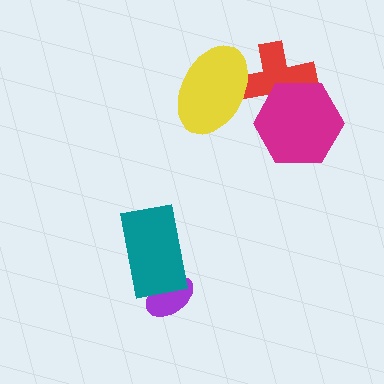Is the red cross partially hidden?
Yes, it is partially covered by another shape.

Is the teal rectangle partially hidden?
No, no other shape covers it.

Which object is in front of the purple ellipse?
The teal rectangle is in front of the purple ellipse.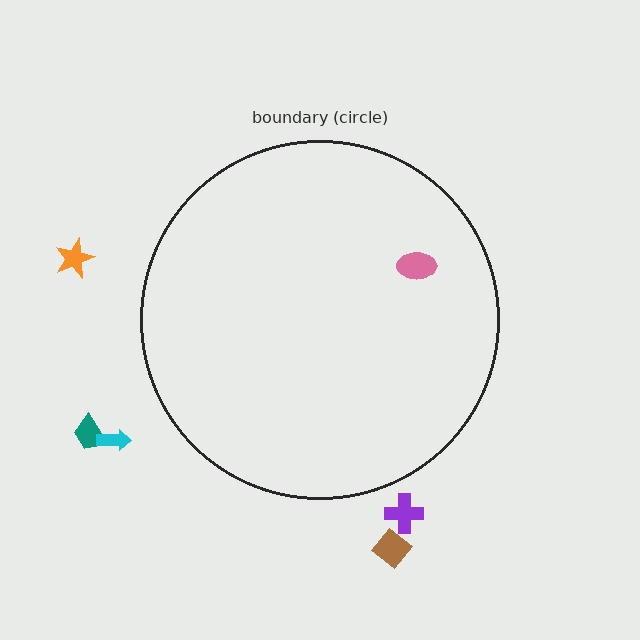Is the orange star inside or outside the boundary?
Outside.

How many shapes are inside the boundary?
1 inside, 5 outside.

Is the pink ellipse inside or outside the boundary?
Inside.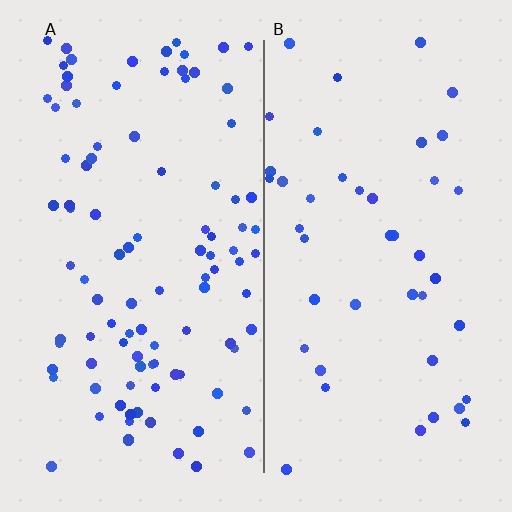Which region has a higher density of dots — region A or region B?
A (the left).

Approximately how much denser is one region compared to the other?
Approximately 2.4× — region A over region B.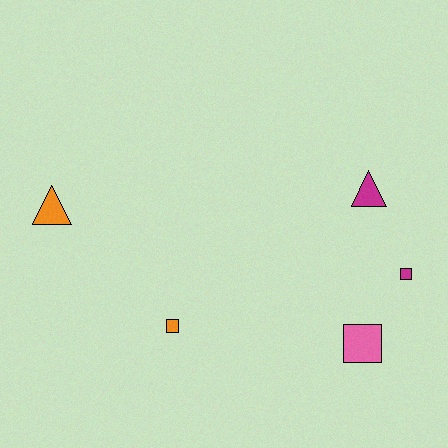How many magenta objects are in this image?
There are 2 magenta objects.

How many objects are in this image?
There are 5 objects.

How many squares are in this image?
There are 3 squares.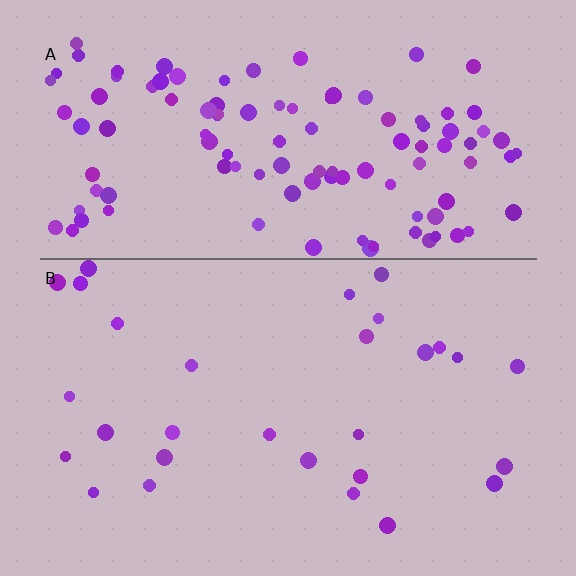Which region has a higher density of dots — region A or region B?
A (the top).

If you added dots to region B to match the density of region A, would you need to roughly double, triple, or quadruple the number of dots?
Approximately quadruple.